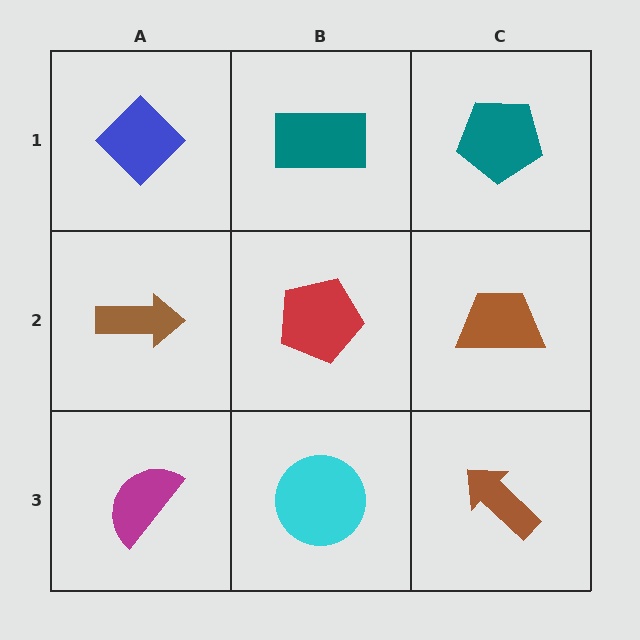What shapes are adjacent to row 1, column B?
A red pentagon (row 2, column B), a blue diamond (row 1, column A), a teal pentagon (row 1, column C).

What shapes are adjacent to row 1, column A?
A brown arrow (row 2, column A), a teal rectangle (row 1, column B).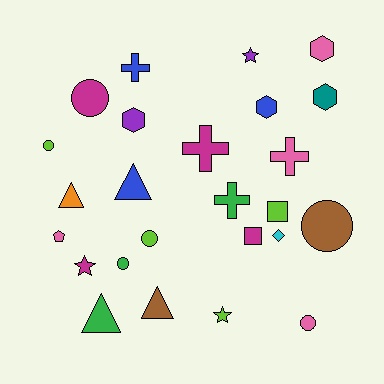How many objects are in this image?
There are 25 objects.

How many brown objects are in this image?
There are 2 brown objects.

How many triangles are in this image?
There are 4 triangles.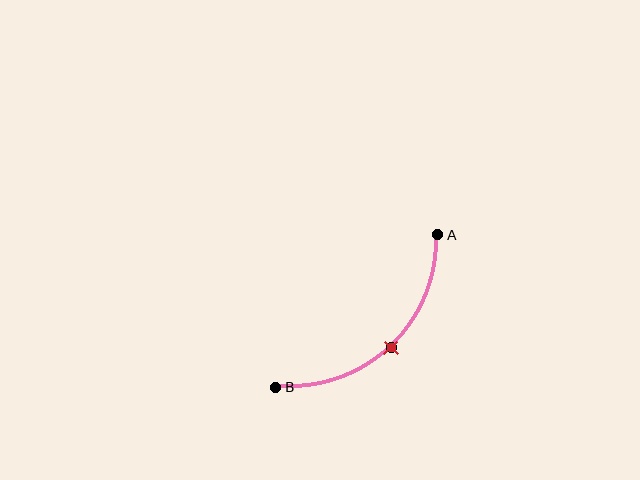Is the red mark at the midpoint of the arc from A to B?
Yes. The red mark lies on the arc at equal arc-length from both A and B — it is the arc midpoint.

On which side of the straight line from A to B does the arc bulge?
The arc bulges below and to the right of the straight line connecting A and B.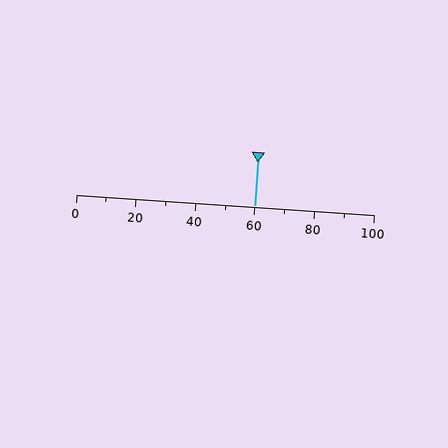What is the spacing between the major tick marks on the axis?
The major ticks are spaced 20 apart.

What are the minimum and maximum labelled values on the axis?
The axis runs from 0 to 100.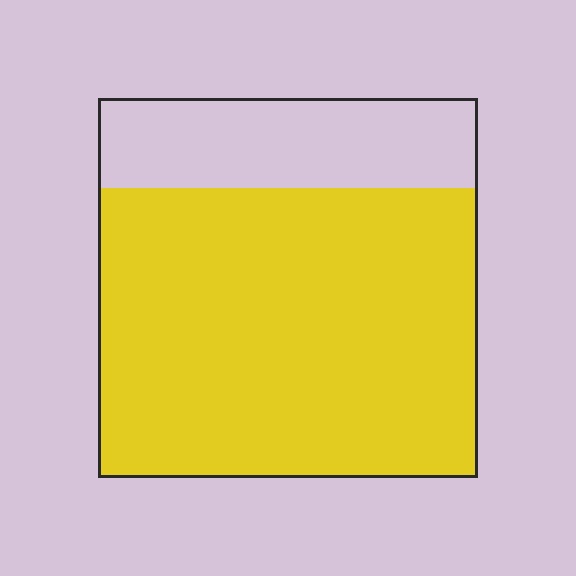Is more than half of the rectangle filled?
Yes.